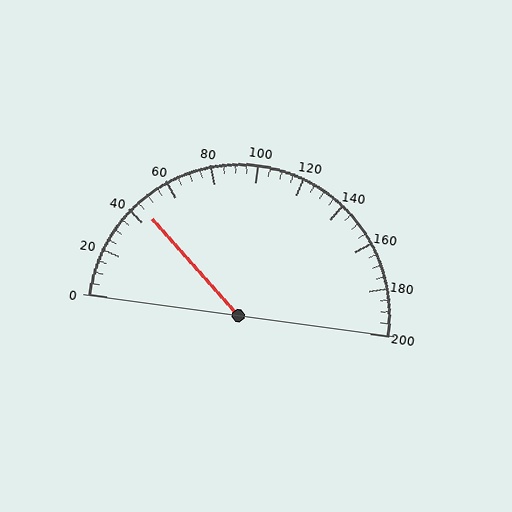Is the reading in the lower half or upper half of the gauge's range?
The reading is in the lower half of the range (0 to 200).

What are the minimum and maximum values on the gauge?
The gauge ranges from 0 to 200.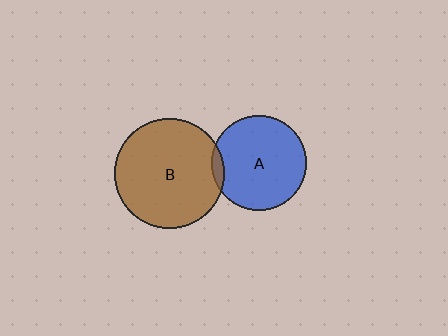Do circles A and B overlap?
Yes.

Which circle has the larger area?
Circle B (brown).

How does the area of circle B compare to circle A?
Approximately 1.3 times.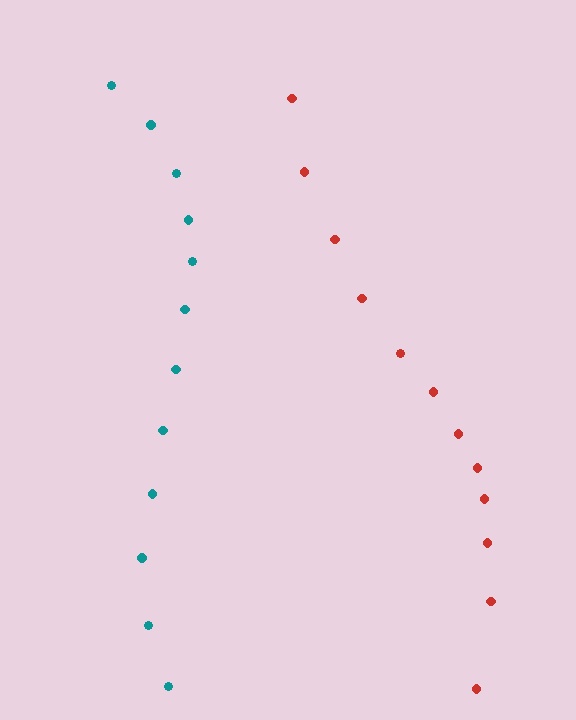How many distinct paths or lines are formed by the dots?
There are 2 distinct paths.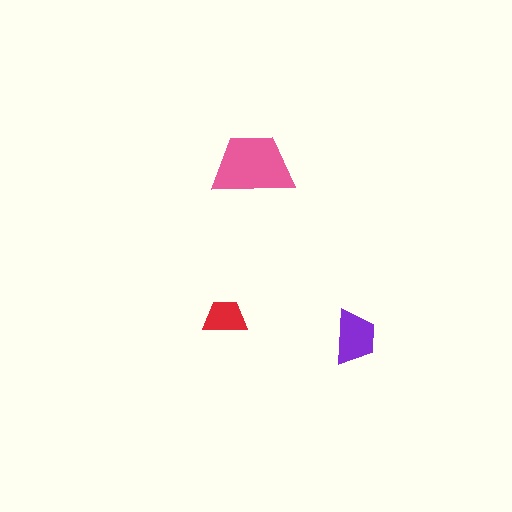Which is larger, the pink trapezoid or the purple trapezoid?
The pink one.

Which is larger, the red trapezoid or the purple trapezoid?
The purple one.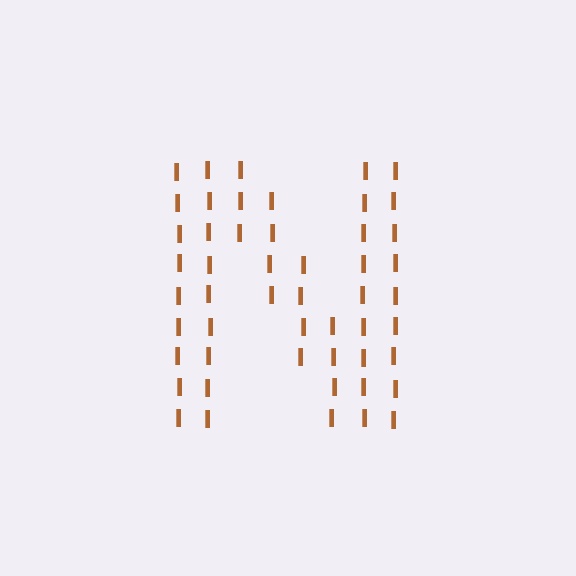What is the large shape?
The large shape is the letter N.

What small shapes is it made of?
It is made of small letter I's.